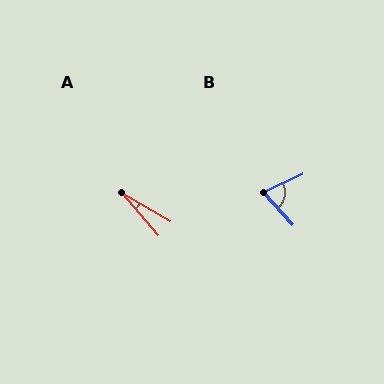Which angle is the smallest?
A, at approximately 19 degrees.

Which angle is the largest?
B, at approximately 74 degrees.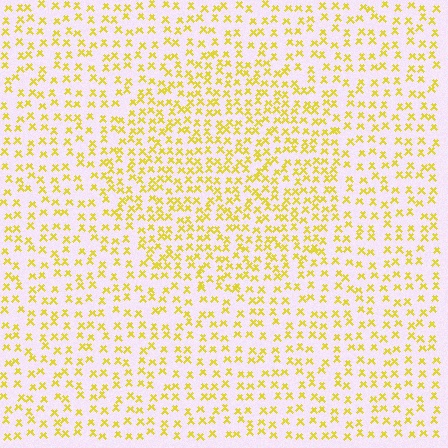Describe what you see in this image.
The image contains small yellow elements arranged at two different densities. A circle-shaped region is visible where the elements are more densely packed than the surrounding area.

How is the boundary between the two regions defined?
The boundary is defined by a change in element density (approximately 1.6x ratio). All elements are the same color, size, and shape.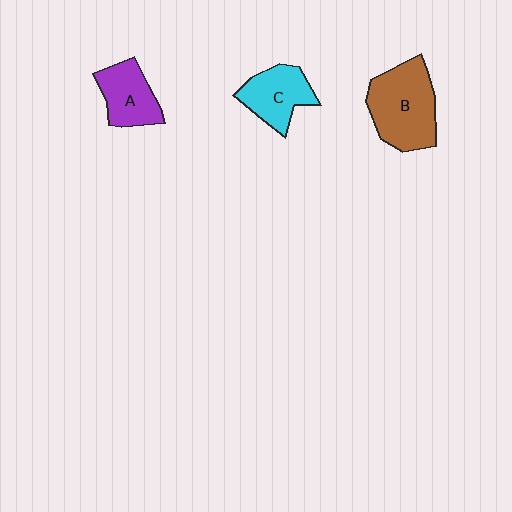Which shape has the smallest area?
Shape A (purple).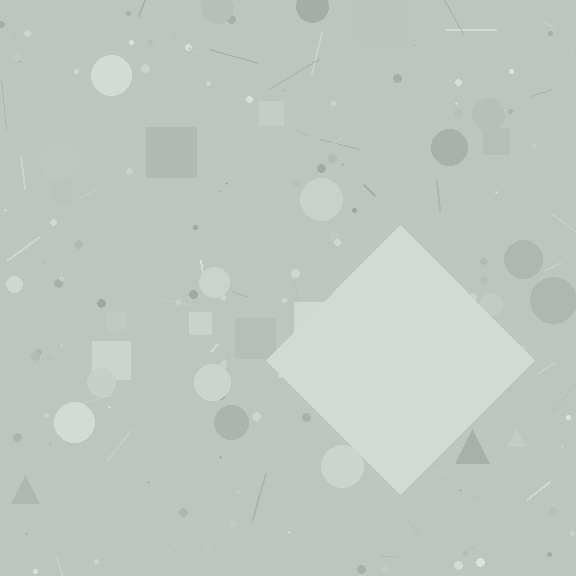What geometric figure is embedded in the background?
A diamond is embedded in the background.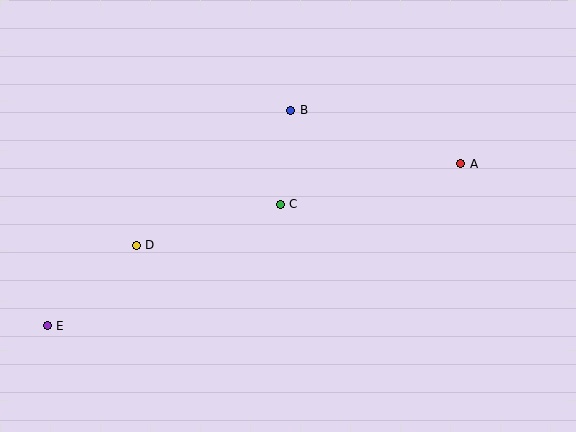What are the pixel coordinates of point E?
Point E is at (47, 326).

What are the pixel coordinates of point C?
Point C is at (280, 204).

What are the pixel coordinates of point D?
Point D is at (136, 245).